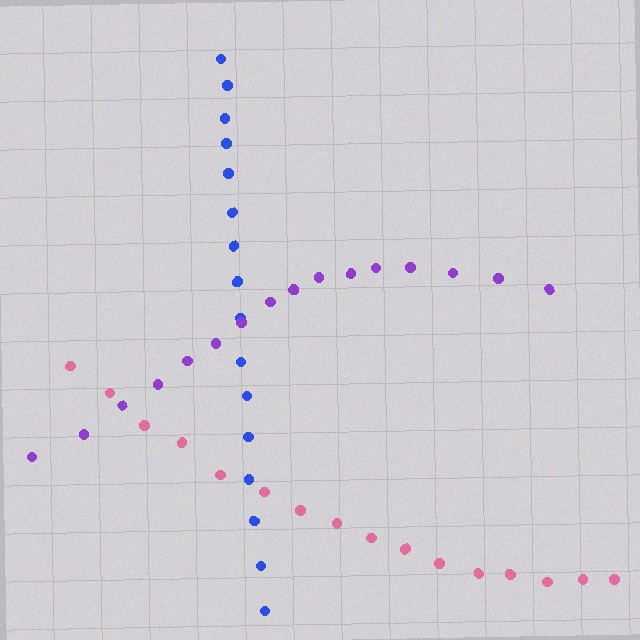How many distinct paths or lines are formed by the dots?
There are 3 distinct paths.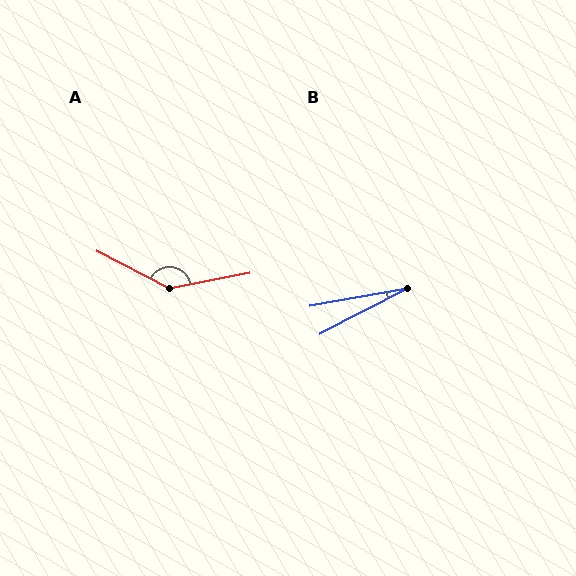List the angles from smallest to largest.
B (17°), A (142°).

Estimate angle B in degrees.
Approximately 17 degrees.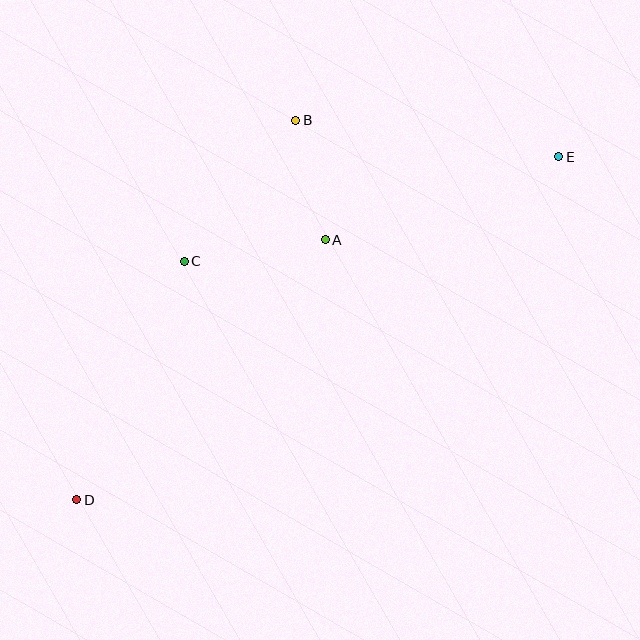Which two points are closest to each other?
Points A and B are closest to each other.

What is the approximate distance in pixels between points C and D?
The distance between C and D is approximately 262 pixels.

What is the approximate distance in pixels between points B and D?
The distance between B and D is approximately 438 pixels.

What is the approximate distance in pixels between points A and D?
The distance between A and D is approximately 360 pixels.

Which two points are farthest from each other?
Points D and E are farthest from each other.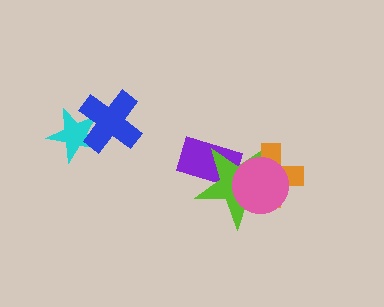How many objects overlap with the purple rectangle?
1 object overlaps with the purple rectangle.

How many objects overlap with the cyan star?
1 object overlaps with the cyan star.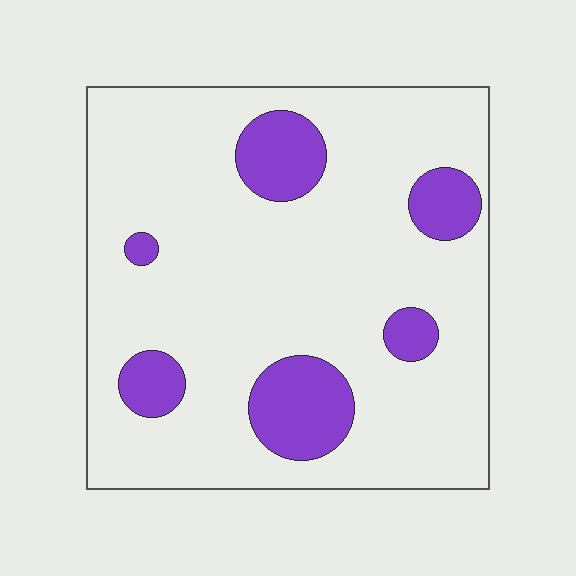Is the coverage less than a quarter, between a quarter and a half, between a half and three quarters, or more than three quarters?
Less than a quarter.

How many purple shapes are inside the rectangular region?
6.